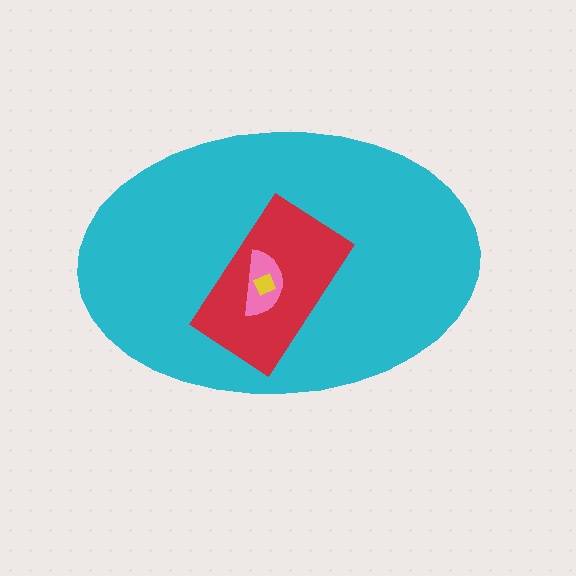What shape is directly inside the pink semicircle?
The yellow diamond.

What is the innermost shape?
The yellow diamond.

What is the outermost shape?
The cyan ellipse.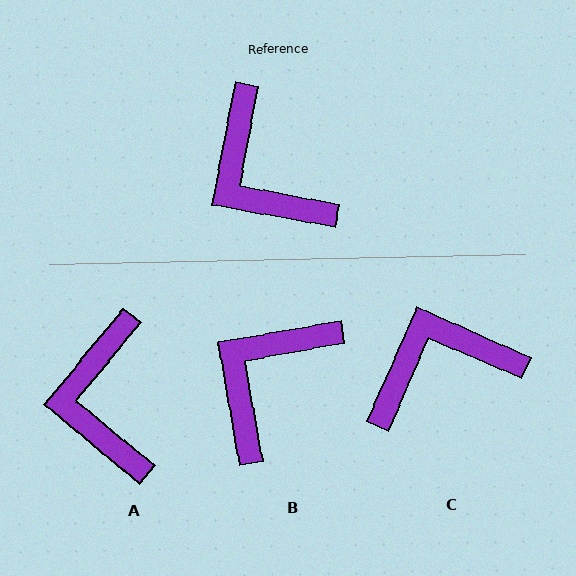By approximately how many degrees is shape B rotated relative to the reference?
Approximately 69 degrees clockwise.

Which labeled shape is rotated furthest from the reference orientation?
C, about 103 degrees away.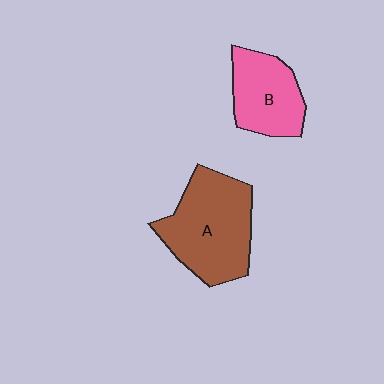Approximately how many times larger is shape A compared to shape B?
Approximately 1.5 times.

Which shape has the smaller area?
Shape B (pink).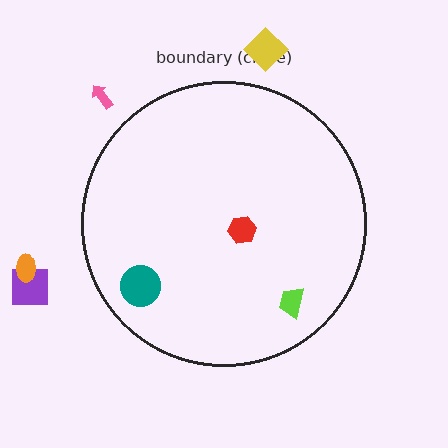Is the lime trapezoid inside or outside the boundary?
Inside.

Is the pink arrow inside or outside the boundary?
Outside.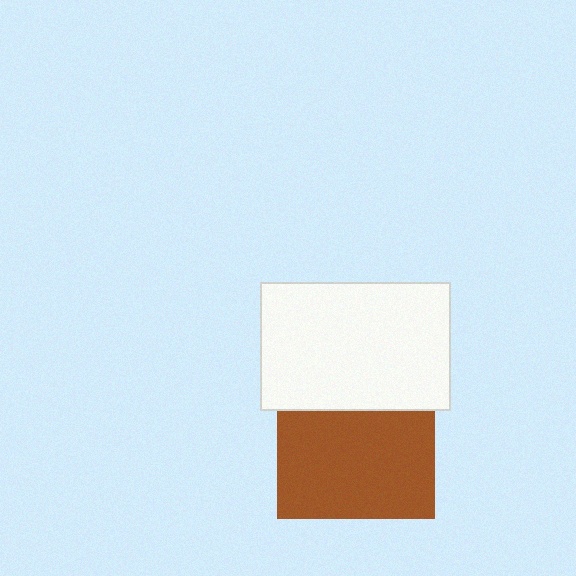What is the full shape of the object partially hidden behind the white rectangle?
The partially hidden object is a brown square.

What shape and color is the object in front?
The object in front is a white rectangle.